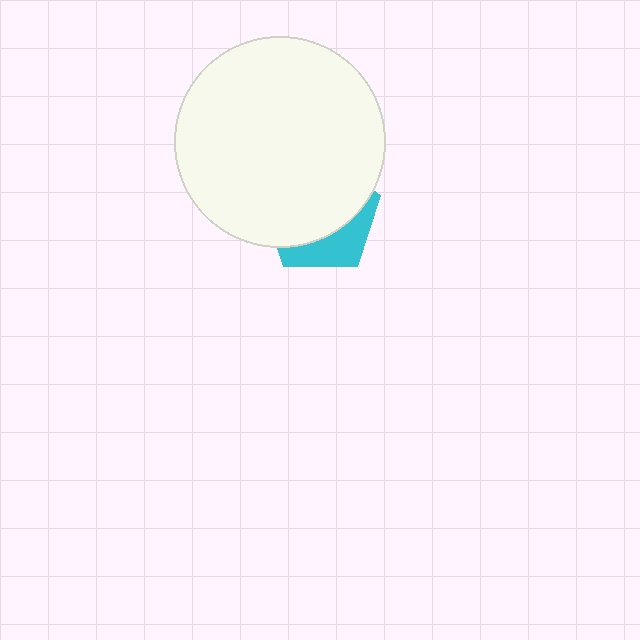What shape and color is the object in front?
The object in front is a white circle.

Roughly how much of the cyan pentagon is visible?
A small part of it is visible (roughly 31%).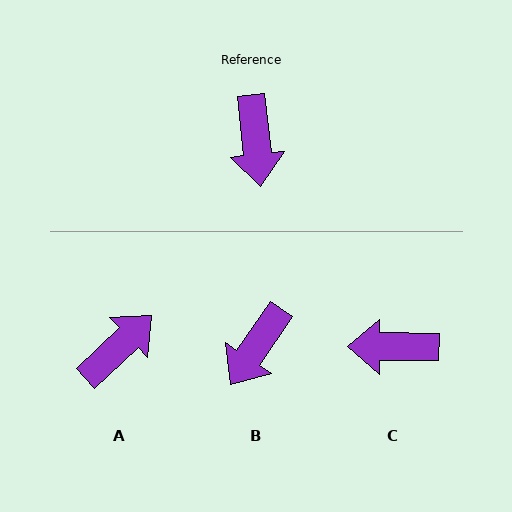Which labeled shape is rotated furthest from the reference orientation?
A, about 127 degrees away.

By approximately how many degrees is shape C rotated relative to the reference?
Approximately 96 degrees clockwise.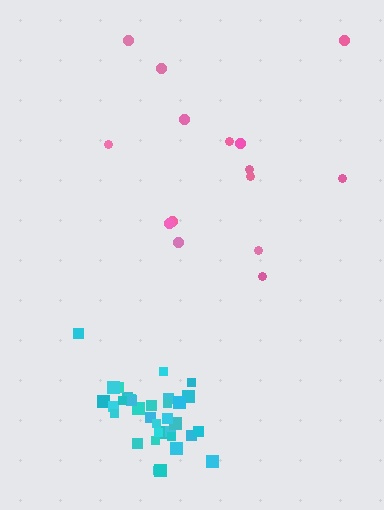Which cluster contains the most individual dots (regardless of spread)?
Cyan (34).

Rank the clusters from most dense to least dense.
cyan, pink.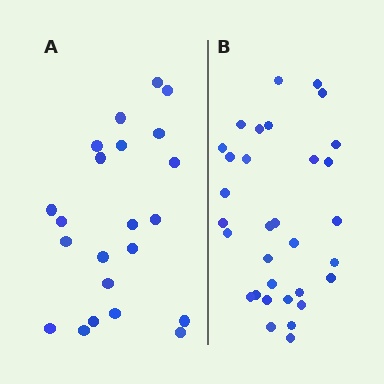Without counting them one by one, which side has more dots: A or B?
Region B (the right region) has more dots.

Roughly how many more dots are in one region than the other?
Region B has roughly 10 or so more dots than region A.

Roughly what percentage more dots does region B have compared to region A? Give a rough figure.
About 45% more.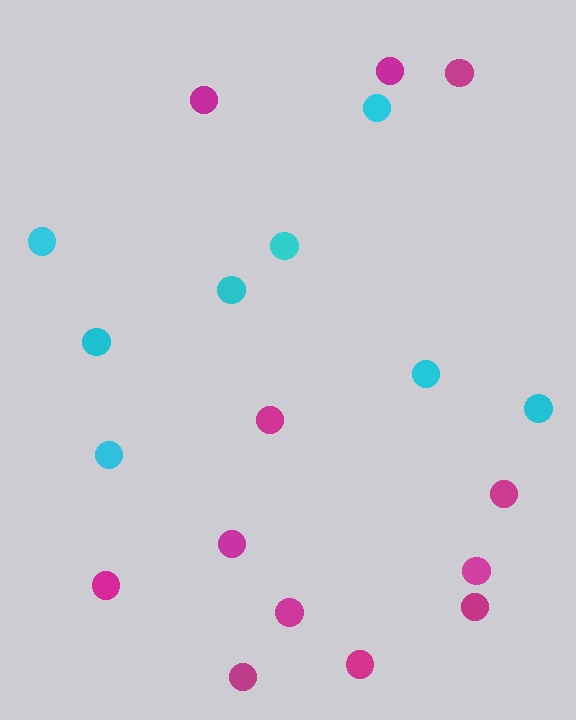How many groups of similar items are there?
There are 2 groups: one group of cyan circles (8) and one group of magenta circles (12).